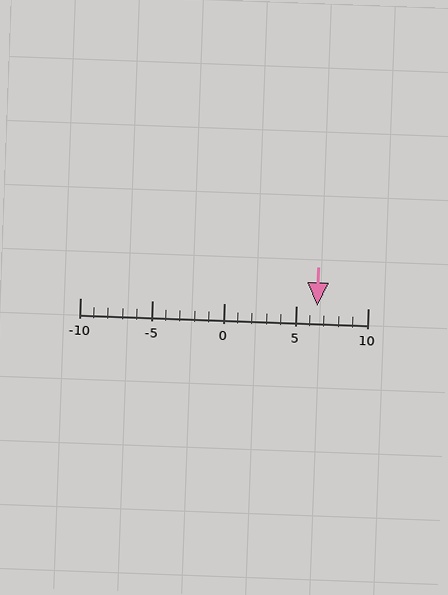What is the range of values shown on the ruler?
The ruler shows values from -10 to 10.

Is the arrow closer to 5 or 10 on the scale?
The arrow is closer to 5.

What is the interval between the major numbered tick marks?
The major tick marks are spaced 5 units apart.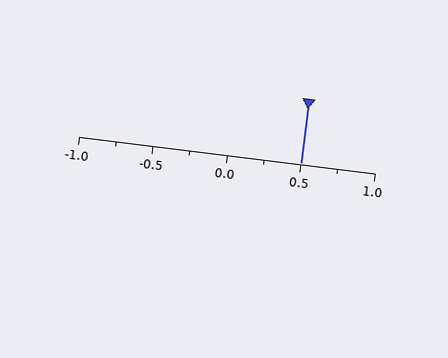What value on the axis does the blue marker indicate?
The marker indicates approximately 0.5.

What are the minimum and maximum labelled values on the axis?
The axis runs from -1.0 to 1.0.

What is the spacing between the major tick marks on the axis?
The major ticks are spaced 0.5 apart.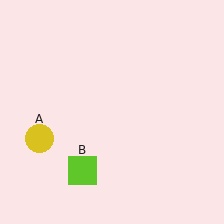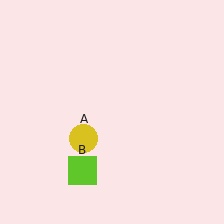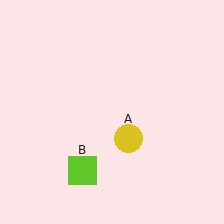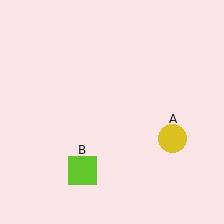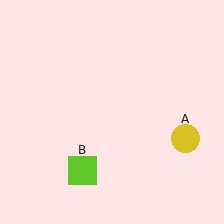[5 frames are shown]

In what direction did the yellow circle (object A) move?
The yellow circle (object A) moved right.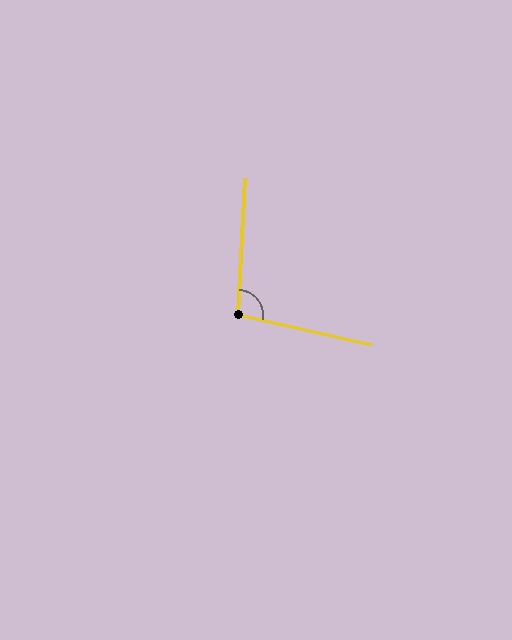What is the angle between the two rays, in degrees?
Approximately 99 degrees.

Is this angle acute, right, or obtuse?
It is obtuse.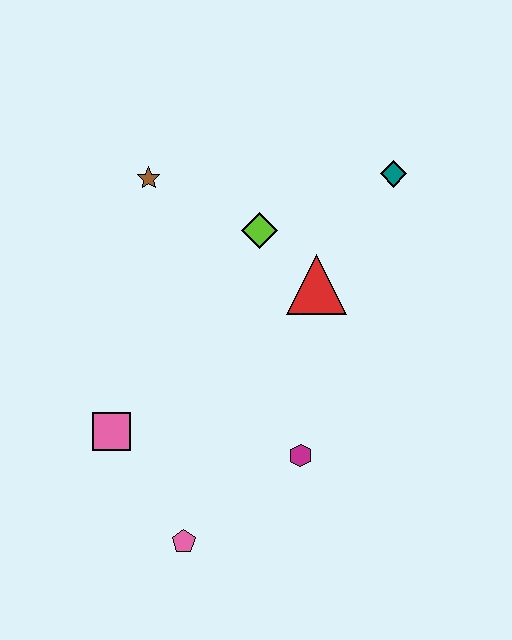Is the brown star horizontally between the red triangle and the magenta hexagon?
No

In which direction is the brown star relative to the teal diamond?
The brown star is to the left of the teal diamond.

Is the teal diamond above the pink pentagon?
Yes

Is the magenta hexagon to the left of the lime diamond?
No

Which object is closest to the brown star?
The lime diamond is closest to the brown star.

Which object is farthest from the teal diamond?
The pink pentagon is farthest from the teal diamond.